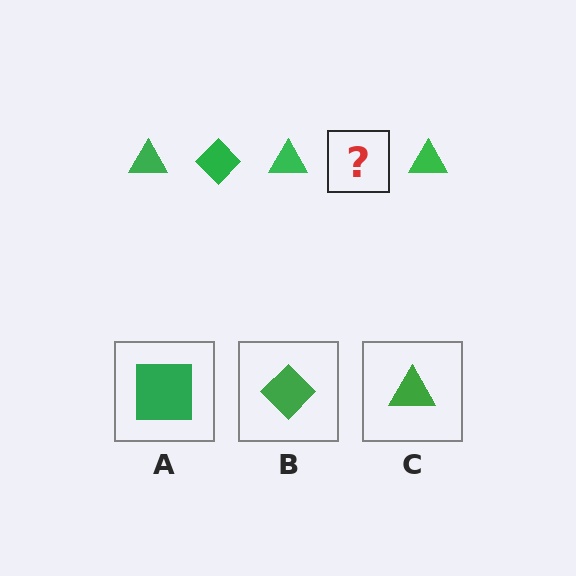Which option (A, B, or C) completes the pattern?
B.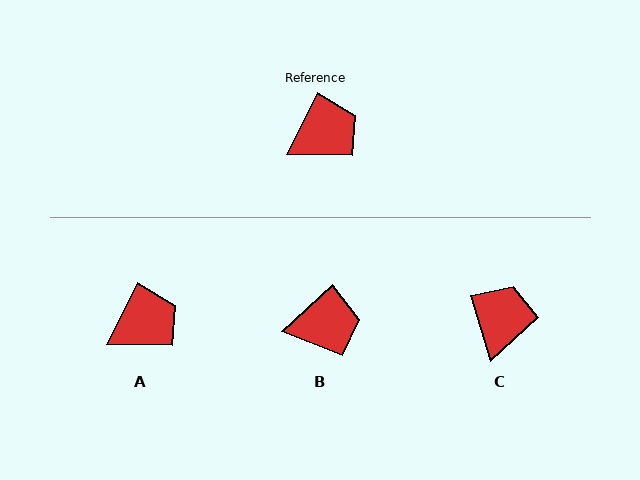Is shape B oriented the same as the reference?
No, it is off by about 21 degrees.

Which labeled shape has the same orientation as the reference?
A.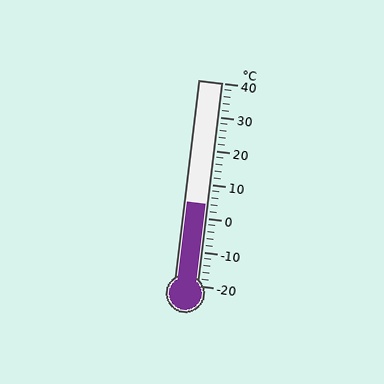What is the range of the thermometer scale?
The thermometer scale ranges from -20°C to 40°C.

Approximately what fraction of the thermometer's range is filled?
The thermometer is filled to approximately 40% of its range.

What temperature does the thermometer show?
The thermometer shows approximately 4°C.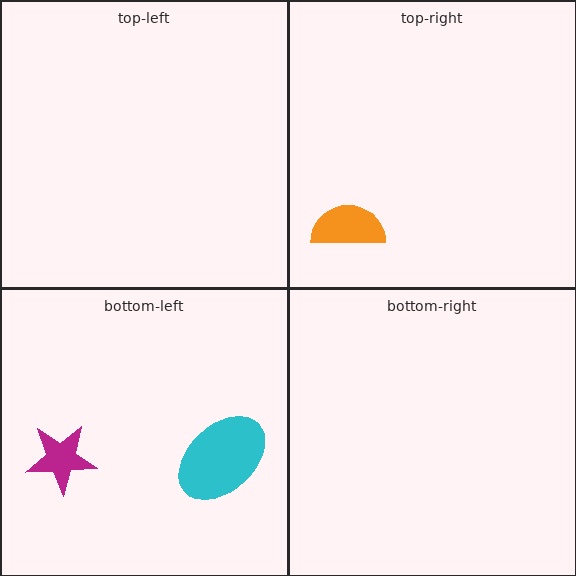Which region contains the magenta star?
The bottom-left region.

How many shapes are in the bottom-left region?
2.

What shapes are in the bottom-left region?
The cyan ellipse, the magenta star.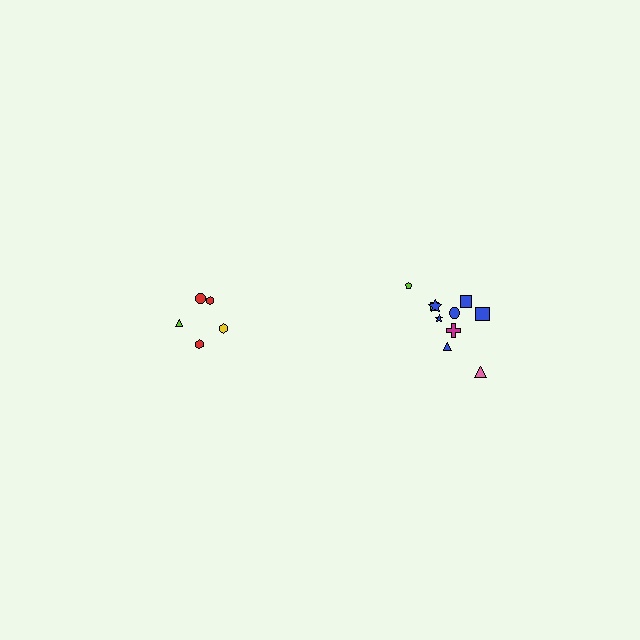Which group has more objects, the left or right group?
The right group.